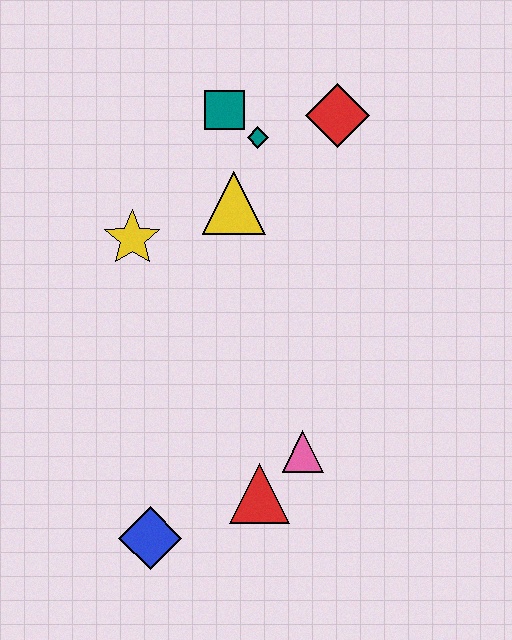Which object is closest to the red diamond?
The teal diamond is closest to the red diamond.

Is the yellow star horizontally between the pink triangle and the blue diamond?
No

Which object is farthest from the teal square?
The blue diamond is farthest from the teal square.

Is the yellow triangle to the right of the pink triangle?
No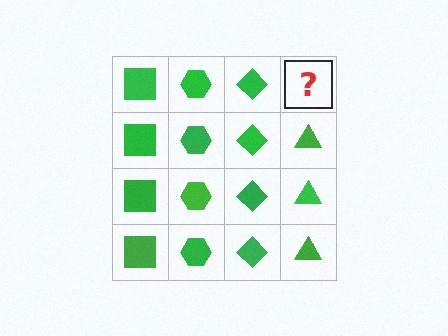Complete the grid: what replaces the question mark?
The question mark should be replaced with a green triangle.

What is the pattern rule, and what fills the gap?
The rule is that each column has a consistent shape. The gap should be filled with a green triangle.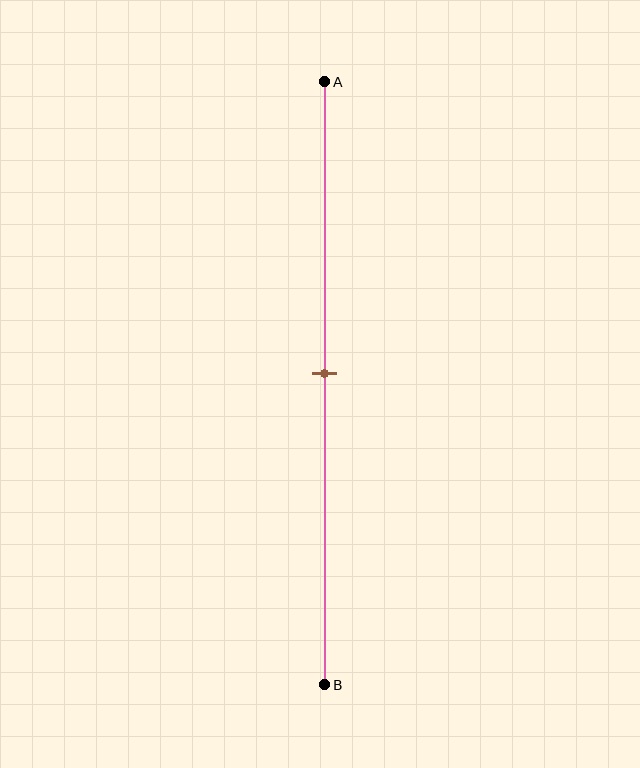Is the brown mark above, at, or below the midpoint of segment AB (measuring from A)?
The brown mark is approximately at the midpoint of segment AB.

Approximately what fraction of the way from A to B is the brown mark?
The brown mark is approximately 50% of the way from A to B.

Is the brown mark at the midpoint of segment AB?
Yes, the mark is approximately at the midpoint.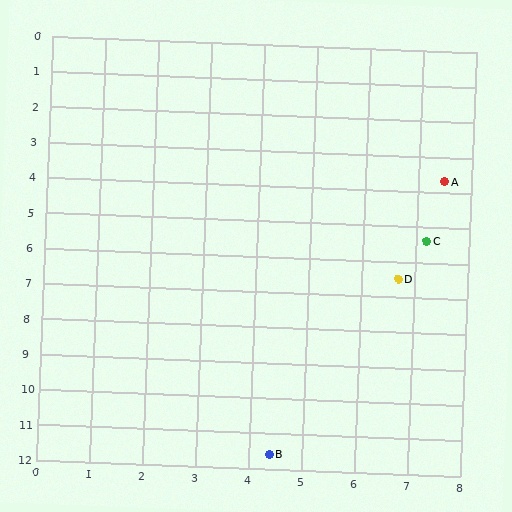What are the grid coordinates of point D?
Point D is at approximately (6.7, 6.5).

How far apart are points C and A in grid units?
Points C and A are about 1.7 grid units apart.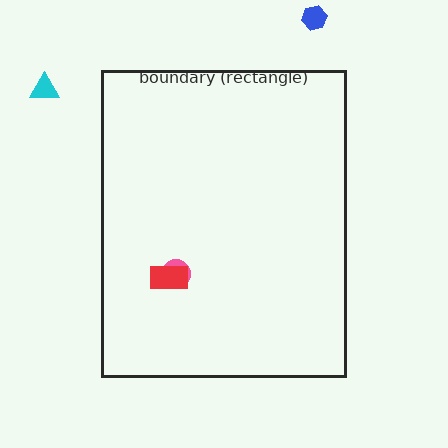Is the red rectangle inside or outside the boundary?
Inside.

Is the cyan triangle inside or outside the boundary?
Outside.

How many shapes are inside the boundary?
2 inside, 2 outside.